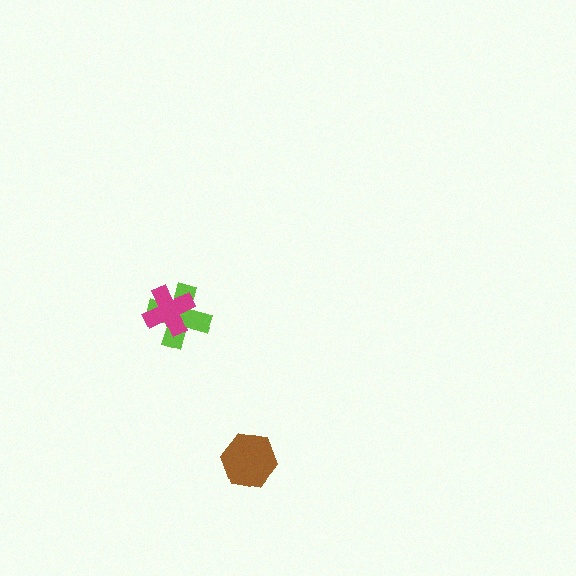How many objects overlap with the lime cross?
1 object overlaps with the lime cross.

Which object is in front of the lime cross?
The magenta cross is in front of the lime cross.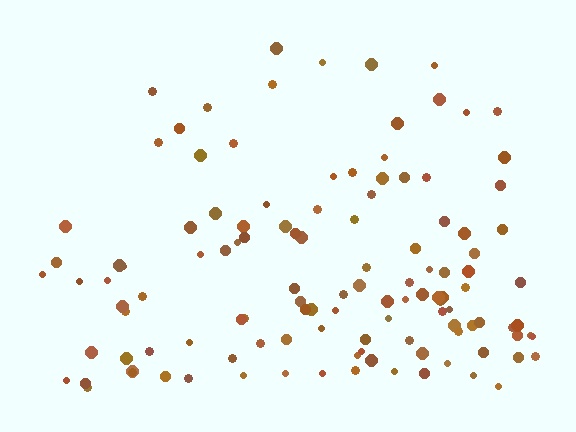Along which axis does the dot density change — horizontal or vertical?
Vertical.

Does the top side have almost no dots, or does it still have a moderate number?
Still a moderate number, just noticeably fewer than the bottom.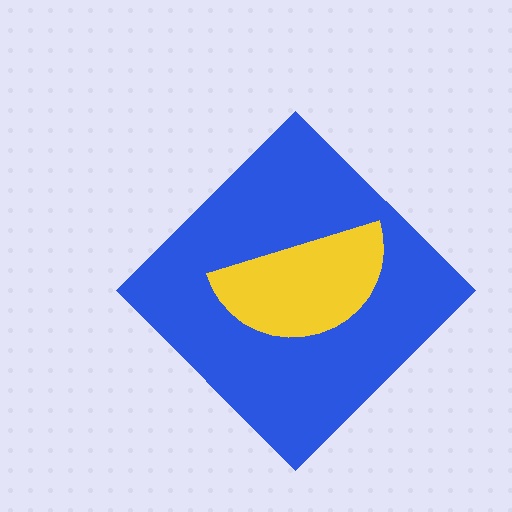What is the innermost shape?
The yellow semicircle.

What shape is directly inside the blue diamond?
The yellow semicircle.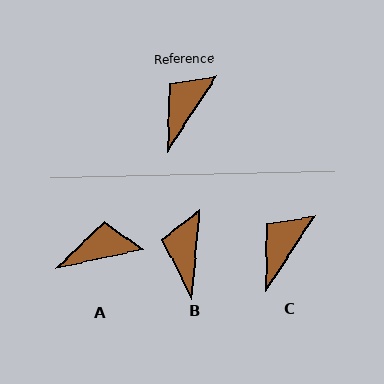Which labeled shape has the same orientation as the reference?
C.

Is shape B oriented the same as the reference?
No, it is off by about 28 degrees.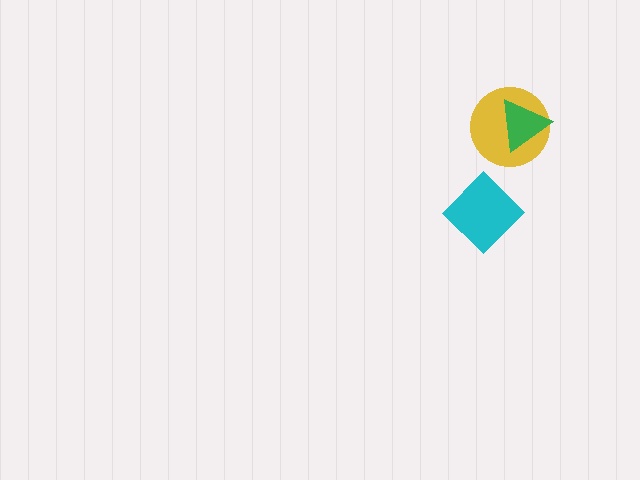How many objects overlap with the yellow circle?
1 object overlaps with the yellow circle.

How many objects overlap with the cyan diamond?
0 objects overlap with the cyan diamond.